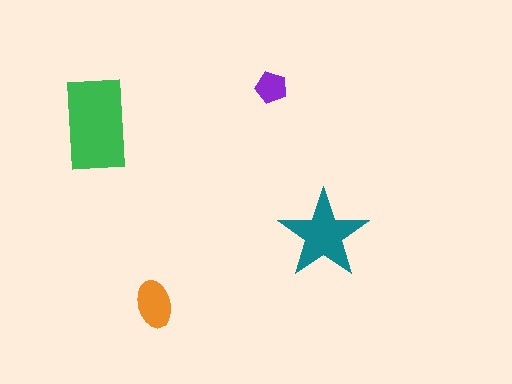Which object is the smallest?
The purple pentagon.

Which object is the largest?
The green rectangle.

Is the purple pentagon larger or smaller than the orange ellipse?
Smaller.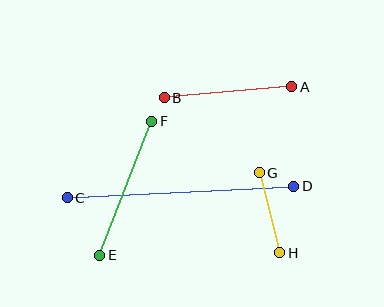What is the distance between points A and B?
The distance is approximately 128 pixels.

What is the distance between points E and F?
The distance is approximately 144 pixels.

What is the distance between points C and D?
The distance is approximately 227 pixels.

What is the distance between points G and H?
The distance is approximately 83 pixels.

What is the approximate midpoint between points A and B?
The midpoint is at approximately (228, 92) pixels.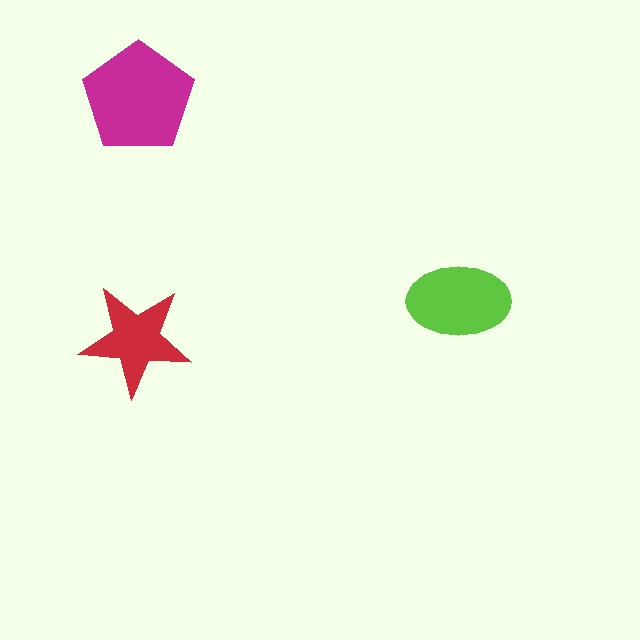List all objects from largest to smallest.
The magenta pentagon, the lime ellipse, the red star.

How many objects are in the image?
There are 3 objects in the image.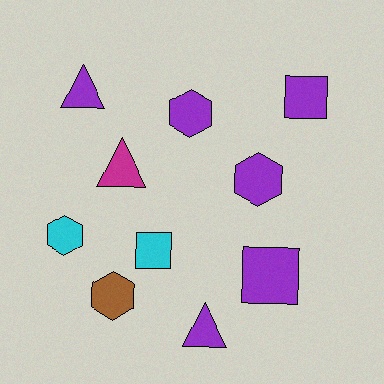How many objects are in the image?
There are 10 objects.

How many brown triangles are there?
There are no brown triangles.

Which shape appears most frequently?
Hexagon, with 4 objects.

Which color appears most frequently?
Purple, with 6 objects.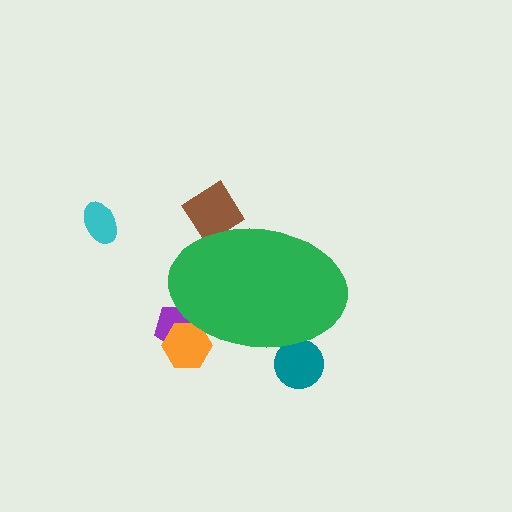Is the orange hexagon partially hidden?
Yes, the orange hexagon is partially hidden behind the green ellipse.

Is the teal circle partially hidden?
Yes, the teal circle is partially hidden behind the green ellipse.